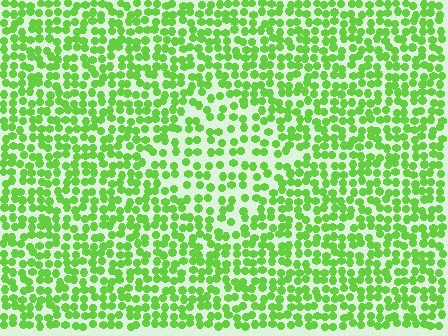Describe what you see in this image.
The image contains small lime elements arranged at two different densities. A diamond-shaped region is visible where the elements are less densely packed than the surrounding area.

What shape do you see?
I see a diamond.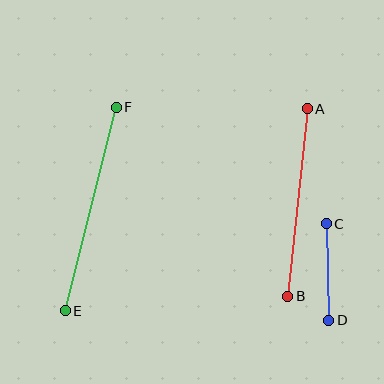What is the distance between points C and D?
The distance is approximately 96 pixels.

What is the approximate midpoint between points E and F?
The midpoint is at approximately (91, 209) pixels.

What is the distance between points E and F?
The distance is approximately 209 pixels.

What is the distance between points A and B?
The distance is approximately 188 pixels.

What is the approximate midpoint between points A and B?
The midpoint is at approximately (298, 203) pixels.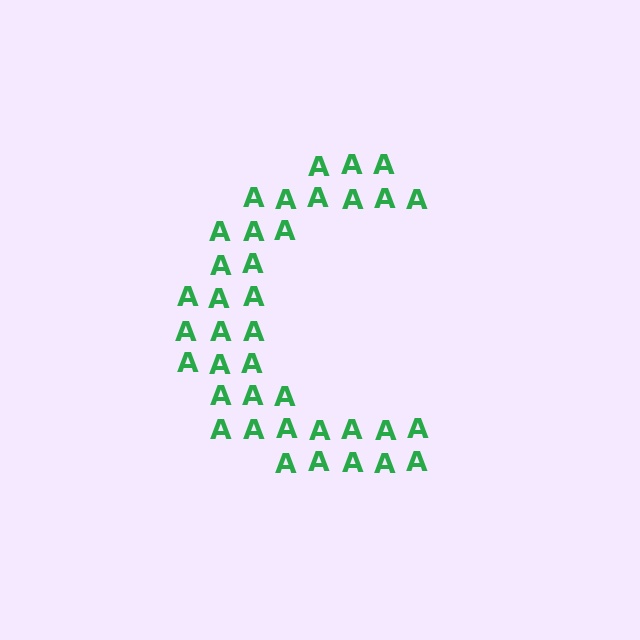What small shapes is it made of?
It is made of small letter A's.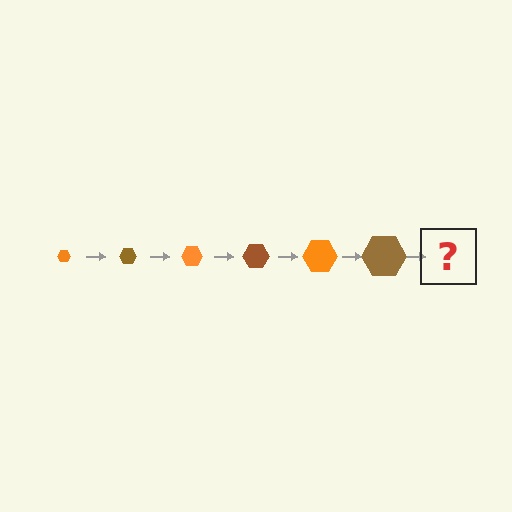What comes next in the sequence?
The next element should be an orange hexagon, larger than the previous one.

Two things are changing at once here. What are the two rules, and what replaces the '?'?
The two rules are that the hexagon grows larger each step and the color cycles through orange and brown. The '?' should be an orange hexagon, larger than the previous one.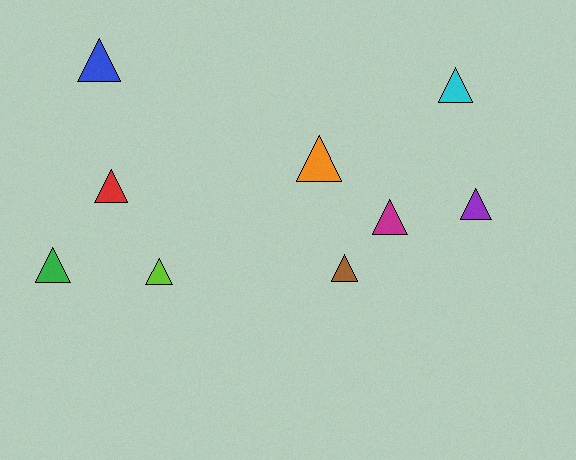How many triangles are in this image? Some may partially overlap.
There are 9 triangles.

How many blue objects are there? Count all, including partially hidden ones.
There is 1 blue object.